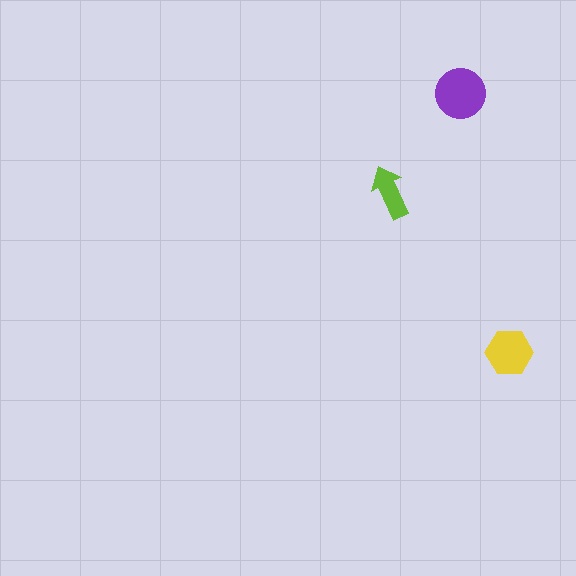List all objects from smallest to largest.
The lime arrow, the yellow hexagon, the purple circle.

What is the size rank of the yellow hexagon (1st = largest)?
2nd.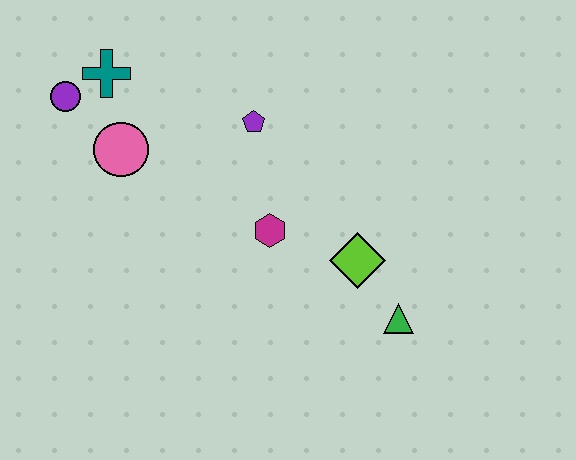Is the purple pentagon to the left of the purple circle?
No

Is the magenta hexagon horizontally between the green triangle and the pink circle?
Yes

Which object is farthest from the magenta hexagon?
The purple circle is farthest from the magenta hexagon.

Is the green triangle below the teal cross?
Yes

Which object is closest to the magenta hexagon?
The lime diamond is closest to the magenta hexagon.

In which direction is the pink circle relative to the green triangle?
The pink circle is to the left of the green triangle.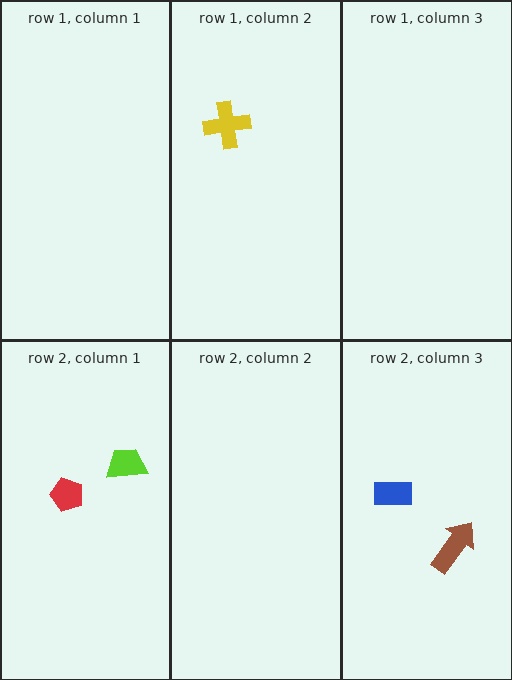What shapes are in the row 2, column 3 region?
The blue rectangle, the brown arrow.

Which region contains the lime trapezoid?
The row 2, column 1 region.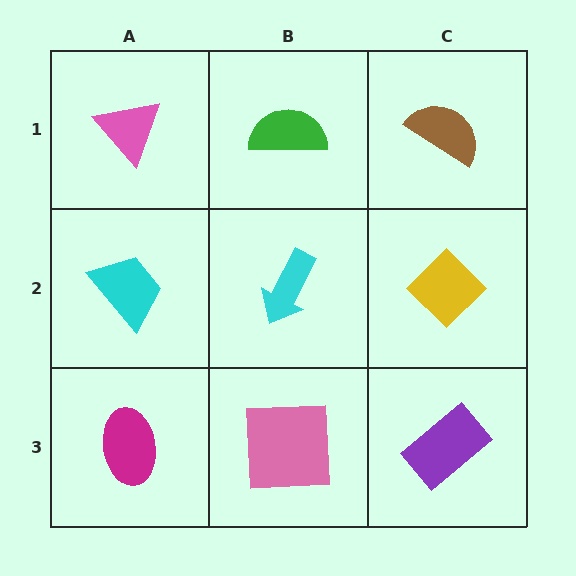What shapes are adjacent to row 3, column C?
A yellow diamond (row 2, column C), a pink square (row 3, column B).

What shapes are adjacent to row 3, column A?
A cyan trapezoid (row 2, column A), a pink square (row 3, column B).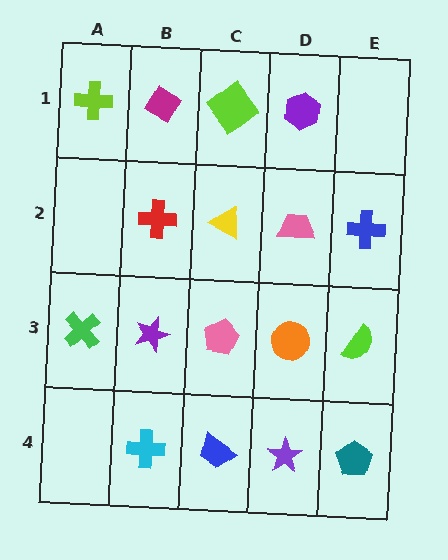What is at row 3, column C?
A pink pentagon.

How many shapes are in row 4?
4 shapes.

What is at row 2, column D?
A pink trapezoid.